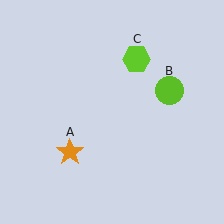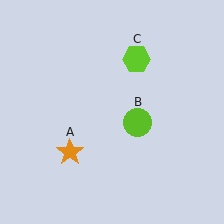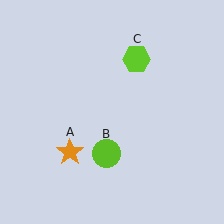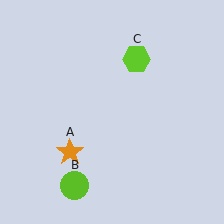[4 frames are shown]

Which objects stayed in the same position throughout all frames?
Orange star (object A) and lime hexagon (object C) remained stationary.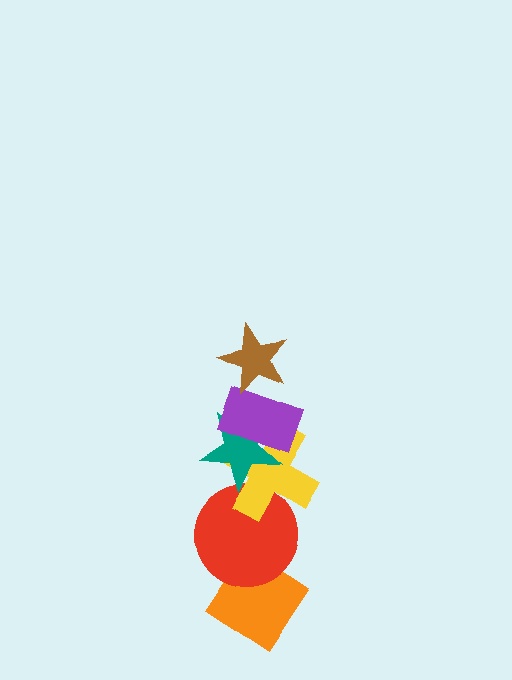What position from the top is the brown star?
The brown star is 1st from the top.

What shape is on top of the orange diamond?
The red circle is on top of the orange diamond.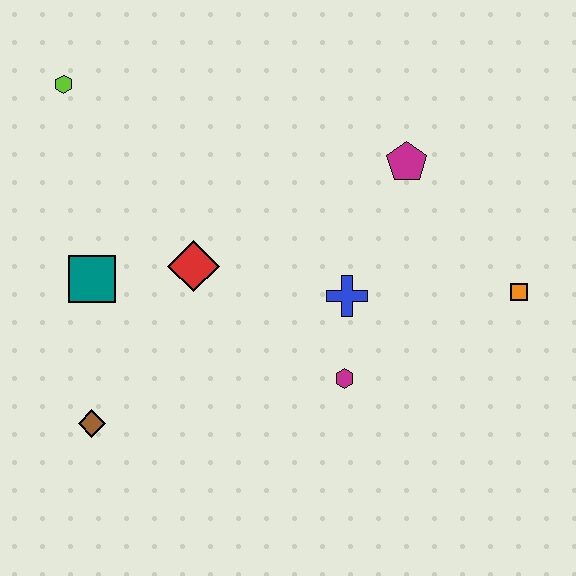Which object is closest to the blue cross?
The magenta hexagon is closest to the blue cross.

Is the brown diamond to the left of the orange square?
Yes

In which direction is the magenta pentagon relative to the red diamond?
The magenta pentagon is to the right of the red diamond.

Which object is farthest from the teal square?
The orange square is farthest from the teal square.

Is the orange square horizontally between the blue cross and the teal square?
No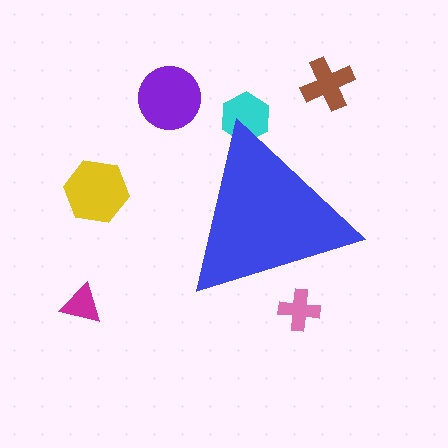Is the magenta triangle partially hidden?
No, the magenta triangle is fully visible.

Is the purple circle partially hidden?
No, the purple circle is fully visible.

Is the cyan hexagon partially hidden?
Yes, the cyan hexagon is partially hidden behind the blue triangle.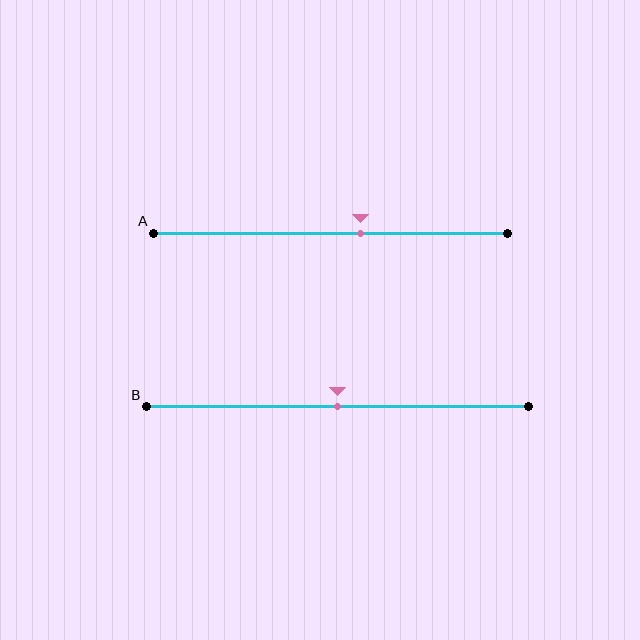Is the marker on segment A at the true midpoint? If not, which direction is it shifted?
No, the marker on segment A is shifted to the right by about 8% of the segment length.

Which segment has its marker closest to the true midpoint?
Segment B has its marker closest to the true midpoint.